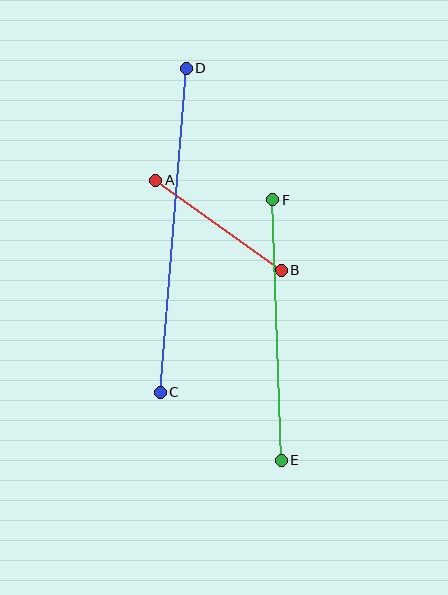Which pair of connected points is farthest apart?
Points C and D are farthest apart.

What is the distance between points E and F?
The distance is approximately 261 pixels.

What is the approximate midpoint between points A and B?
The midpoint is at approximately (219, 225) pixels.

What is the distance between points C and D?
The distance is approximately 325 pixels.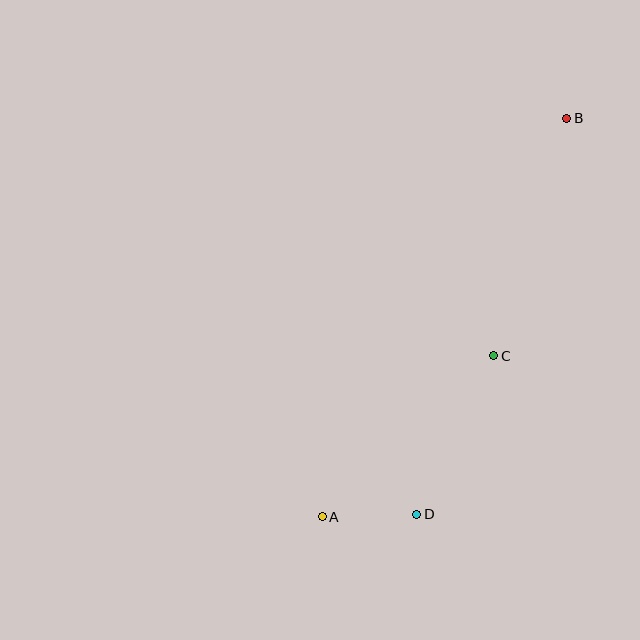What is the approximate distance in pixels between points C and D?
The distance between C and D is approximately 176 pixels.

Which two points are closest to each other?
Points A and D are closest to each other.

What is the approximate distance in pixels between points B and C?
The distance between B and C is approximately 249 pixels.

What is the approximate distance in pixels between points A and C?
The distance between A and C is approximately 235 pixels.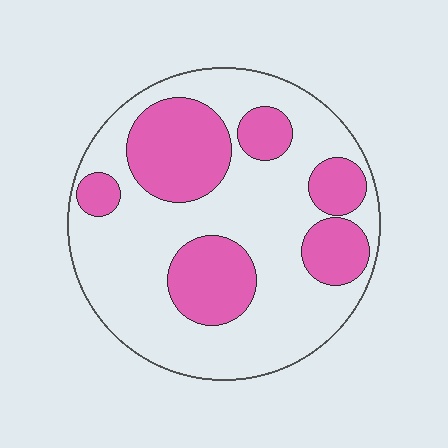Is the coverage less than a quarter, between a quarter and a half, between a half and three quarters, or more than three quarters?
Between a quarter and a half.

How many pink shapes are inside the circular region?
6.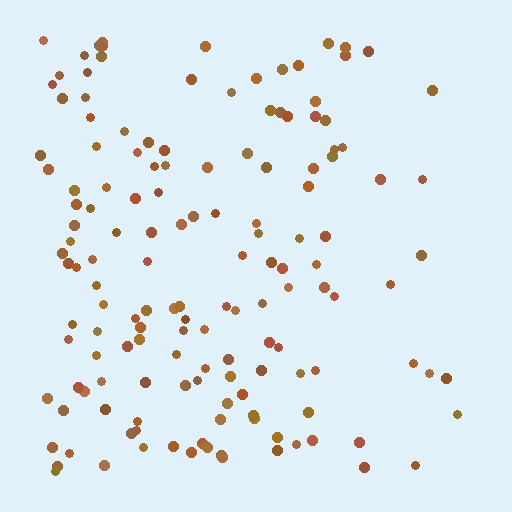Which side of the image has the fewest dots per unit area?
The right.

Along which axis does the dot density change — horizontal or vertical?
Horizontal.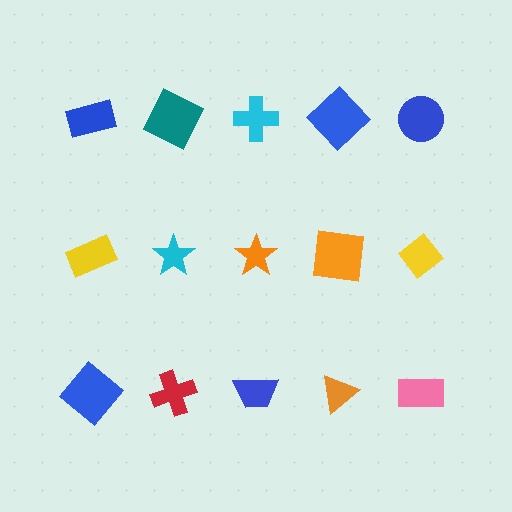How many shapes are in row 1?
5 shapes.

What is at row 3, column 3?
A blue trapezoid.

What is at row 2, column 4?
An orange square.